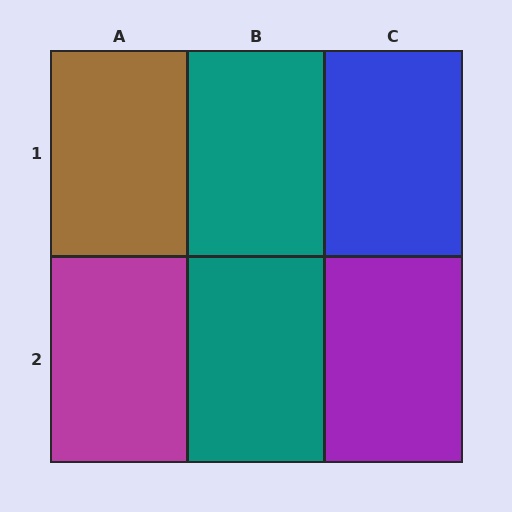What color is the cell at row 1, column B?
Teal.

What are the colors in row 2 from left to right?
Magenta, teal, purple.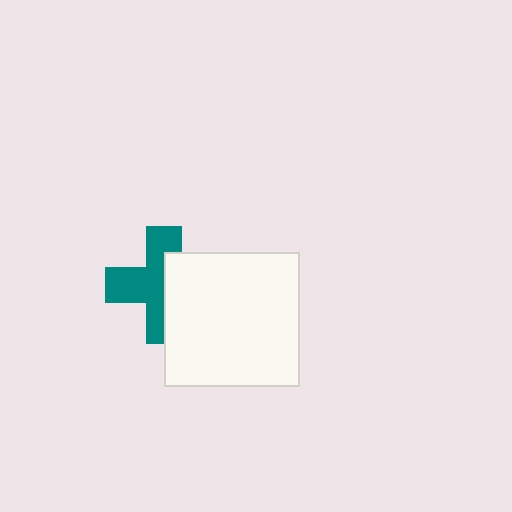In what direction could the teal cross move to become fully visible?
The teal cross could move left. That would shift it out from behind the white square entirely.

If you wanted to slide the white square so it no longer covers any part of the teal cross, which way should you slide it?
Slide it right — that is the most direct way to separate the two shapes.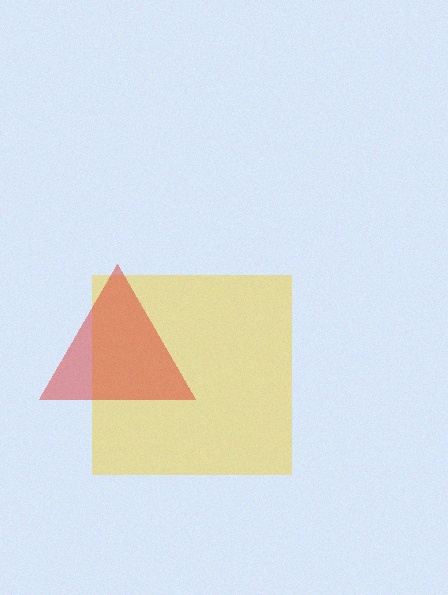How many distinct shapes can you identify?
There are 2 distinct shapes: a yellow square, a red triangle.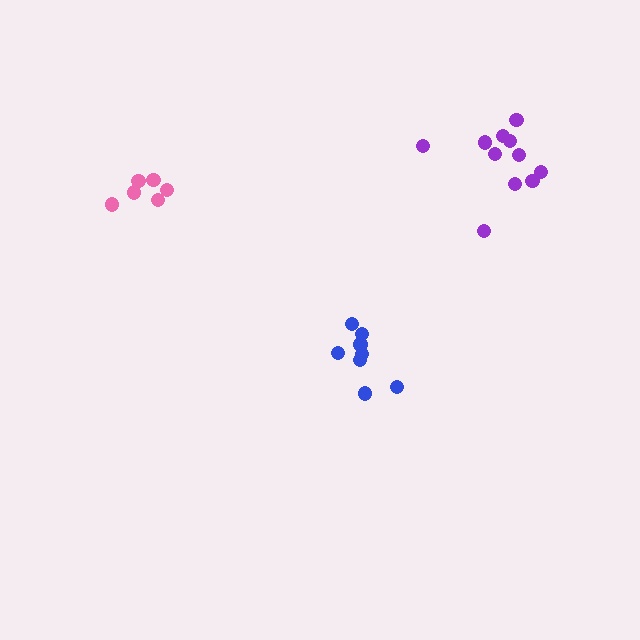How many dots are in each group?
Group 1: 6 dots, Group 2: 8 dots, Group 3: 11 dots (25 total).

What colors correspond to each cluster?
The clusters are colored: pink, blue, purple.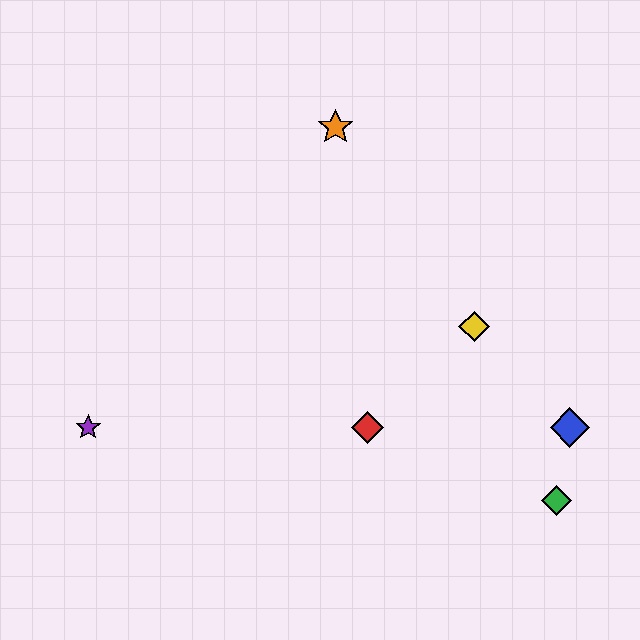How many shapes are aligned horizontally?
3 shapes (the red diamond, the blue diamond, the purple star) are aligned horizontally.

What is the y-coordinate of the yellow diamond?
The yellow diamond is at y≈326.